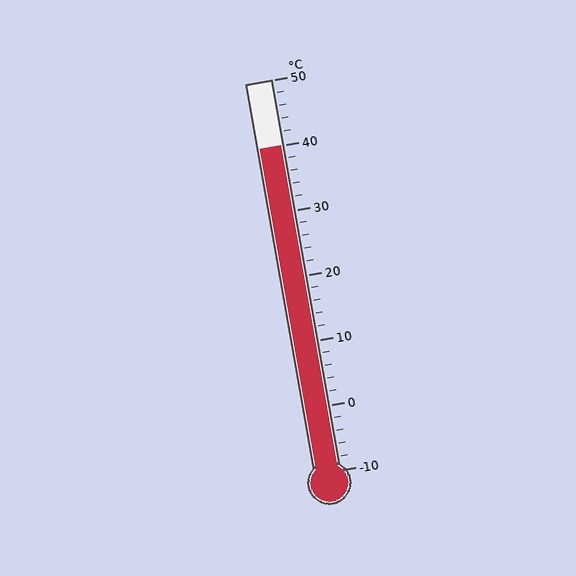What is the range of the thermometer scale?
The thermometer scale ranges from -10°C to 50°C.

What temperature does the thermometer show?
The thermometer shows approximately 40°C.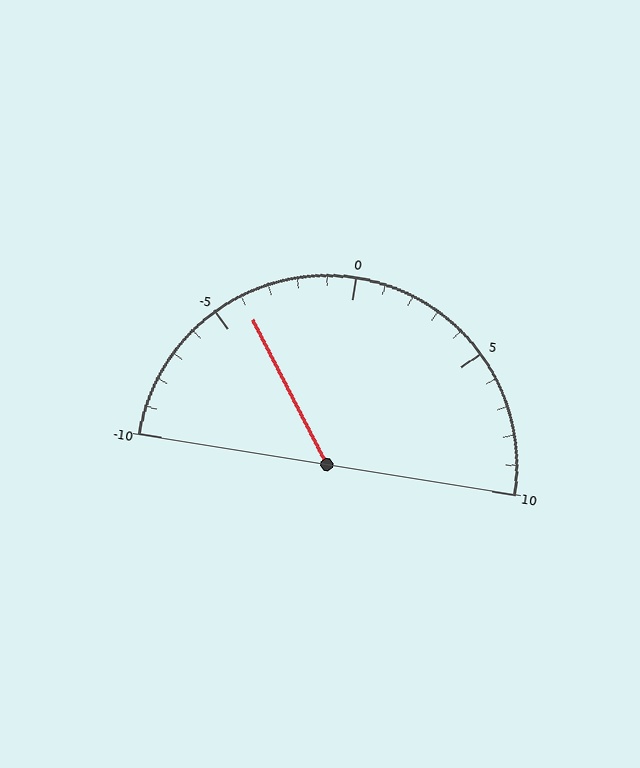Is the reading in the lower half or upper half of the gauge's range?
The reading is in the lower half of the range (-10 to 10).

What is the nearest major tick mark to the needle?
The nearest major tick mark is -5.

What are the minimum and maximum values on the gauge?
The gauge ranges from -10 to 10.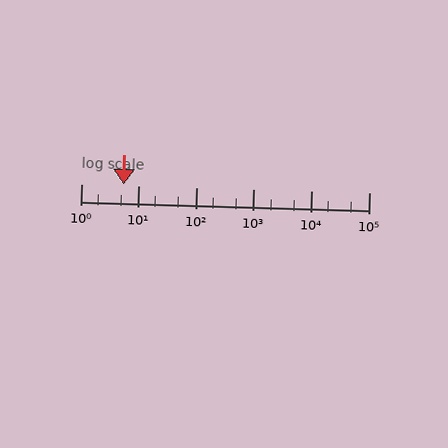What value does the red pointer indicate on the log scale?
The pointer indicates approximately 5.4.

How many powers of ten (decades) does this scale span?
The scale spans 5 decades, from 1 to 100000.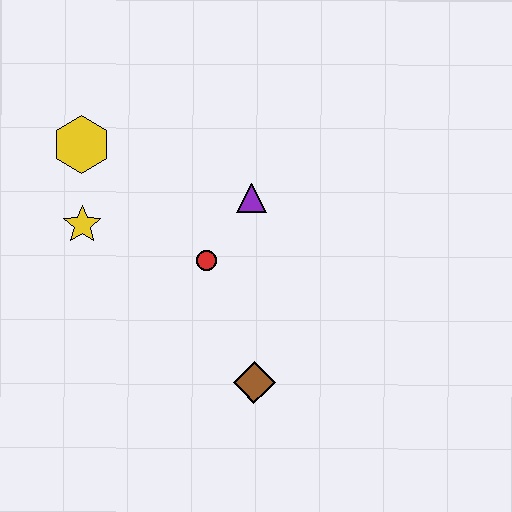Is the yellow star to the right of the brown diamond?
No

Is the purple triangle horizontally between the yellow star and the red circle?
No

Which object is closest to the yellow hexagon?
The yellow star is closest to the yellow hexagon.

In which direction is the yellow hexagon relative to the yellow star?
The yellow hexagon is above the yellow star.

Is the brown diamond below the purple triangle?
Yes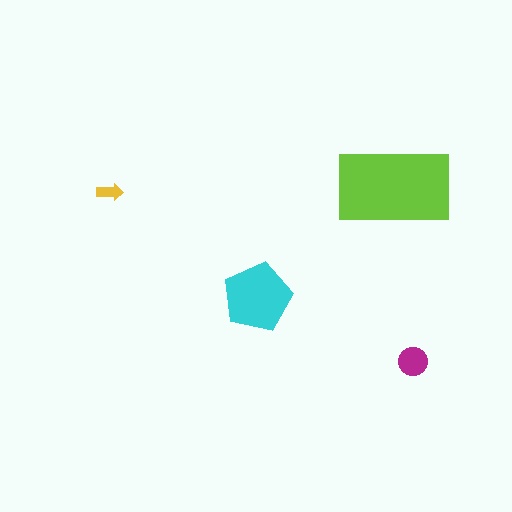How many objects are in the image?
There are 4 objects in the image.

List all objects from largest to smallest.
The lime rectangle, the cyan pentagon, the magenta circle, the yellow arrow.